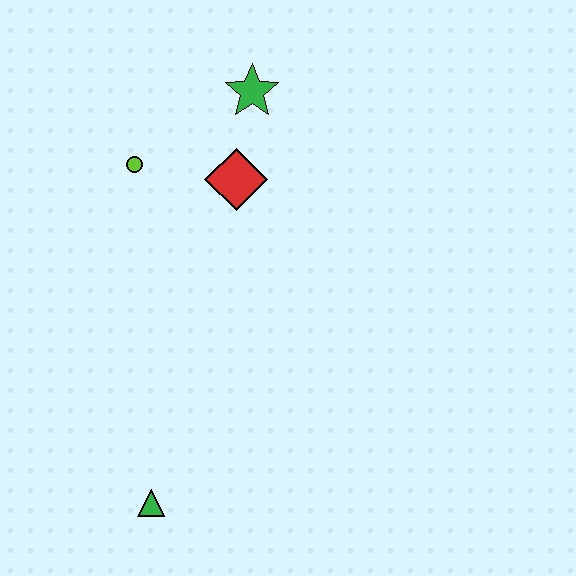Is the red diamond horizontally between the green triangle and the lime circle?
No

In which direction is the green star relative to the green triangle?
The green star is above the green triangle.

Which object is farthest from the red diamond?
The green triangle is farthest from the red diamond.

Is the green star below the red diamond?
No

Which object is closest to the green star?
The red diamond is closest to the green star.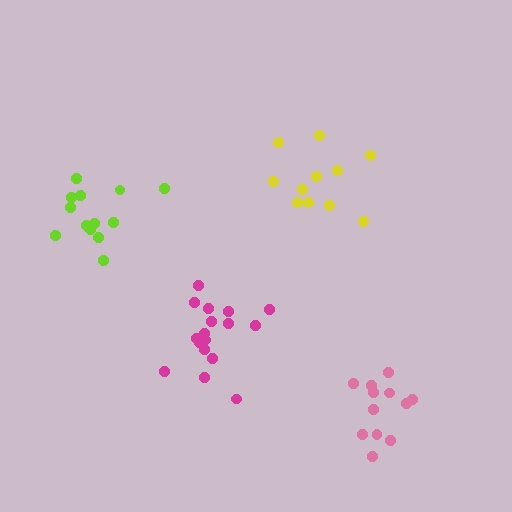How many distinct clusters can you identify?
There are 4 distinct clusters.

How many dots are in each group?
Group 1: 17 dots, Group 2: 11 dots, Group 3: 13 dots, Group 4: 12 dots (53 total).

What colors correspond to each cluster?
The clusters are colored: magenta, yellow, lime, pink.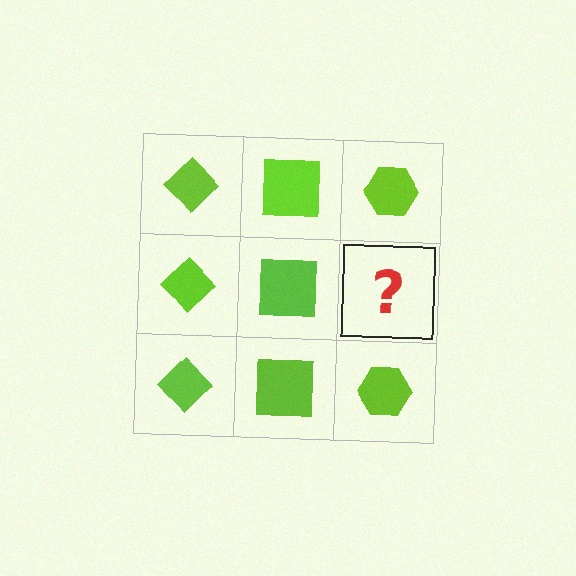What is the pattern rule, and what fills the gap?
The rule is that each column has a consistent shape. The gap should be filled with a lime hexagon.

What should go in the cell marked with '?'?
The missing cell should contain a lime hexagon.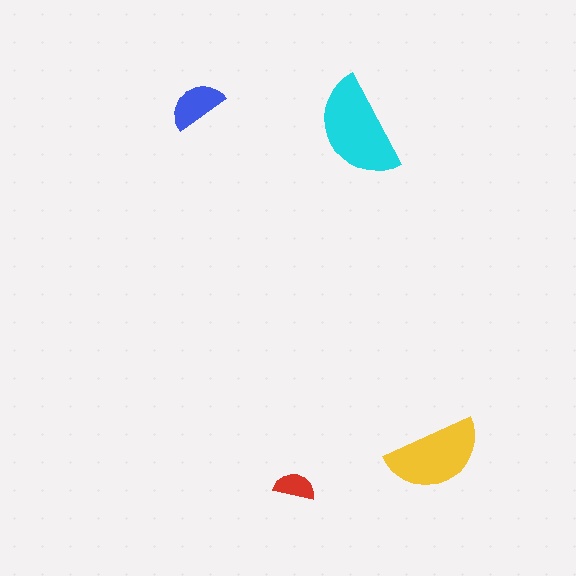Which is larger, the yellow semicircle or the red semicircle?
The yellow one.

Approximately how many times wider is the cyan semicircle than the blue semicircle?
About 2 times wider.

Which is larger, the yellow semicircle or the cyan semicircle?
The cyan one.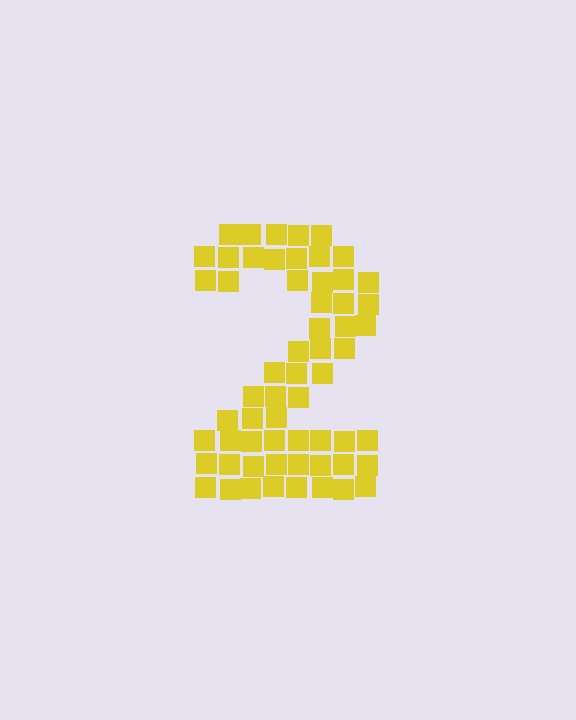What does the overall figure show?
The overall figure shows the digit 2.